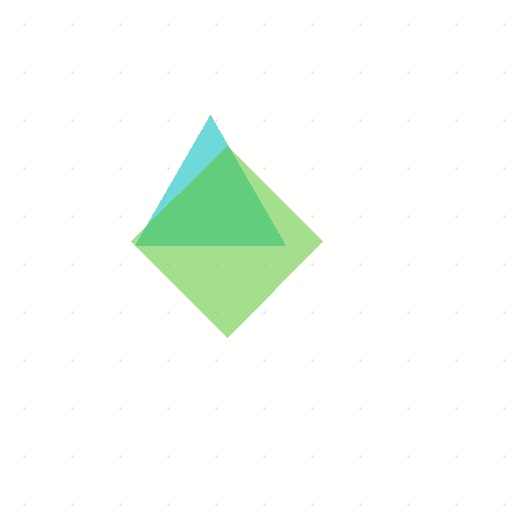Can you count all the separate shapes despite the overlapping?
Yes, there are 2 separate shapes.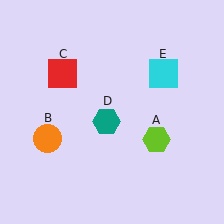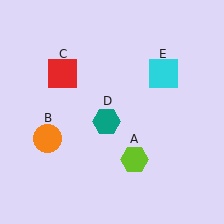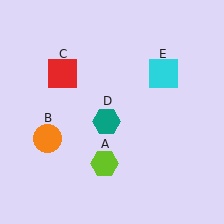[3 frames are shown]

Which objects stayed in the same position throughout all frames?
Orange circle (object B) and red square (object C) and teal hexagon (object D) and cyan square (object E) remained stationary.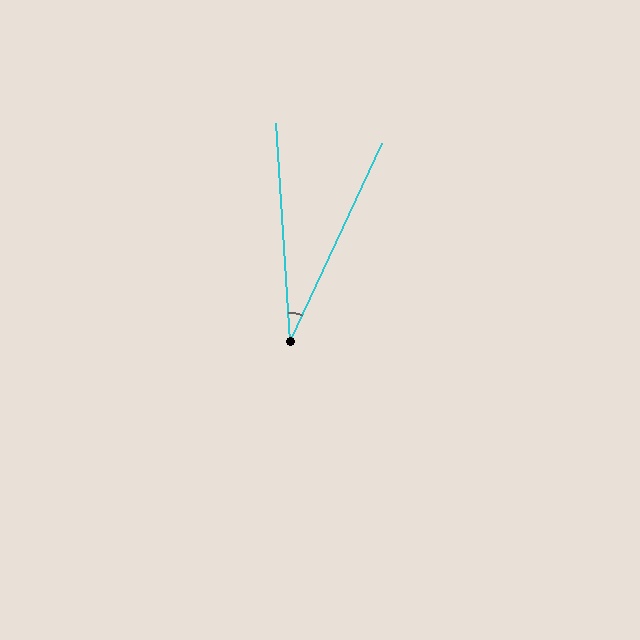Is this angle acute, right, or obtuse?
It is acute.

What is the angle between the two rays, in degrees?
Approximately 29 degrees.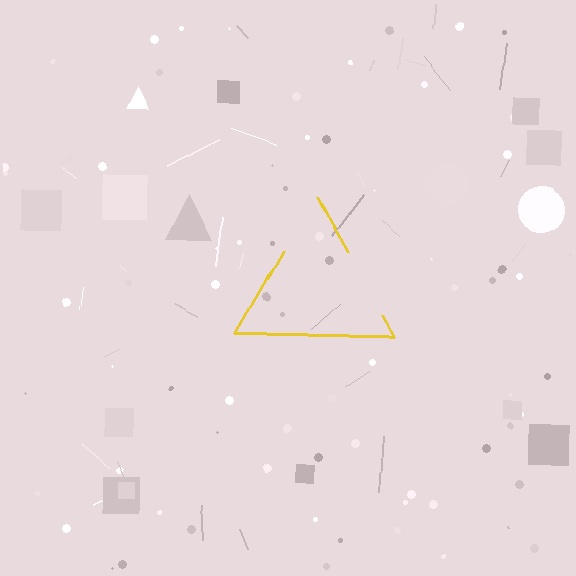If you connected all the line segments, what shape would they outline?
They would outline a triangle.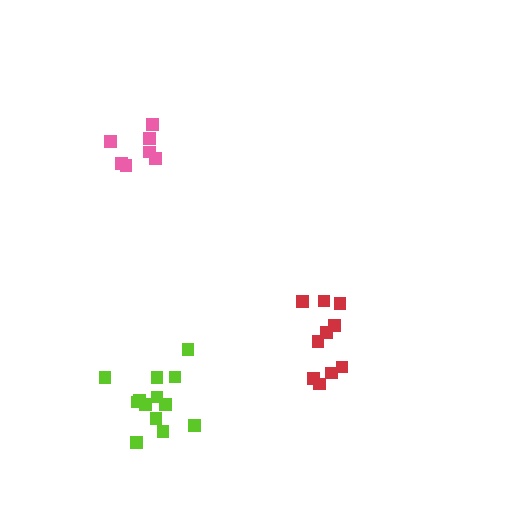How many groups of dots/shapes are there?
There are 3 groups.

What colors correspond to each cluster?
The clusters are colored: pink, lime, red.